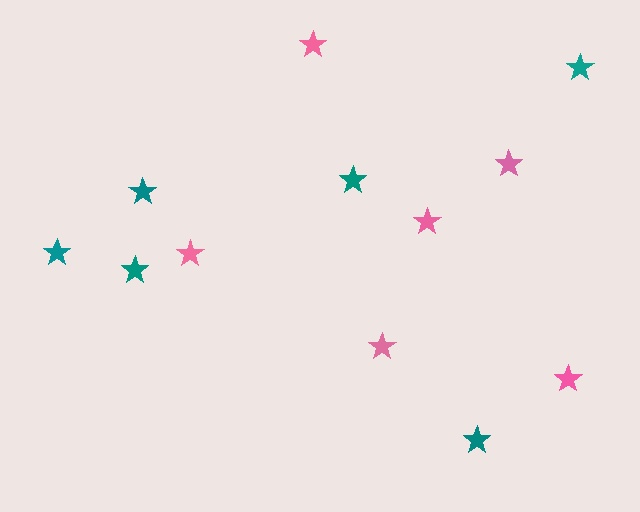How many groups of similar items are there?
There are 2 groups: one group of teal stars (6) and one group of pink stars (6).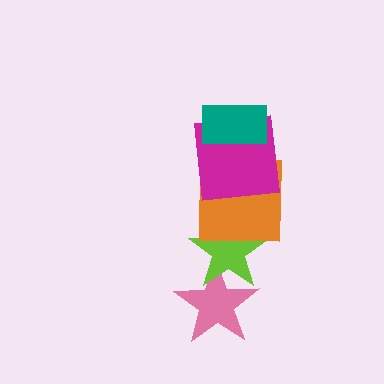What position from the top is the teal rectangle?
The teal rectangle is 1st from the top.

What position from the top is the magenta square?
The magenta square is 2nd from the top.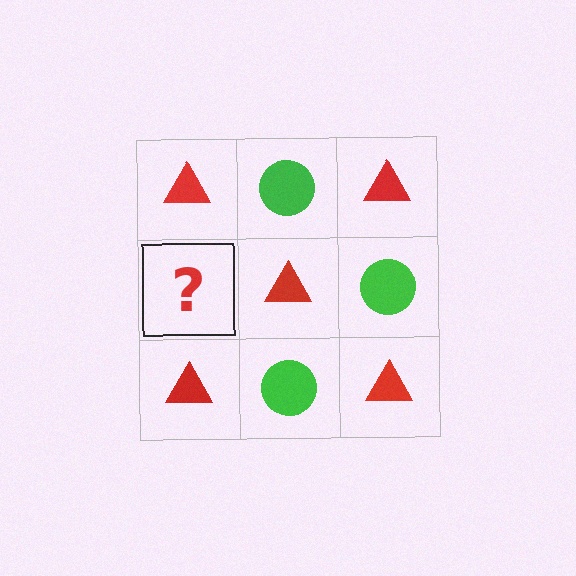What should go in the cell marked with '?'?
The missing cell should contain a green circle.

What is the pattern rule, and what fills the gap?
The rule is that it alternates red triangle and green circle in a checkerboard pattern. The gap should be filled with a green circle.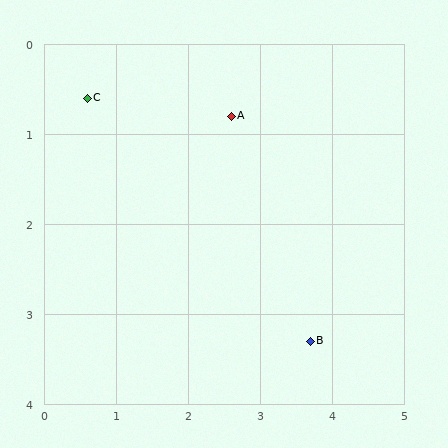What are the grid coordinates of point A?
Point A is at approximately (2.6, 0.8).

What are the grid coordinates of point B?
Point B is at approximately (3.7, 3.3).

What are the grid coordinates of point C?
Point C is at approximately (0.6, 0.6).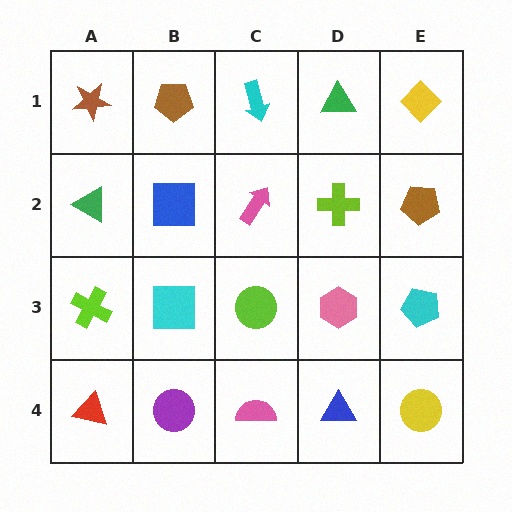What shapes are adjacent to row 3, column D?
A lime cross (row 2, column D), a blue triangle (row 4, column D), a lime circle (row 3, column C), a cyan pentagon (row 3, column E).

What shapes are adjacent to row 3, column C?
A pink arrow (row 2, column C), a pink semicircle (row 4, column C), a cyan square (row 3, column B), a pink hexagon (row 3, column D).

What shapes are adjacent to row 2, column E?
A yellow diamond (row 1, column E), a cyan pentagon (row 3, column E), a lime cross (row 2, column D).